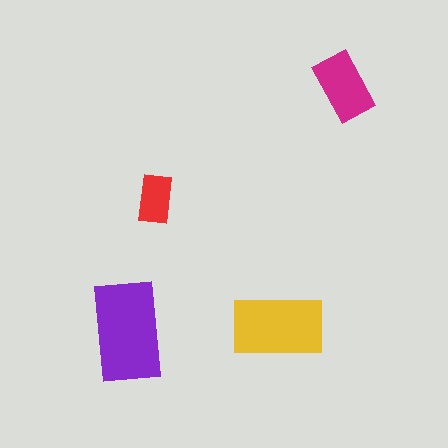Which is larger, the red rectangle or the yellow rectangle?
The yellow one.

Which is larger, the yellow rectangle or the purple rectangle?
The purple one.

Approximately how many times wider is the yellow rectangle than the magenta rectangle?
About 1.5 times wider.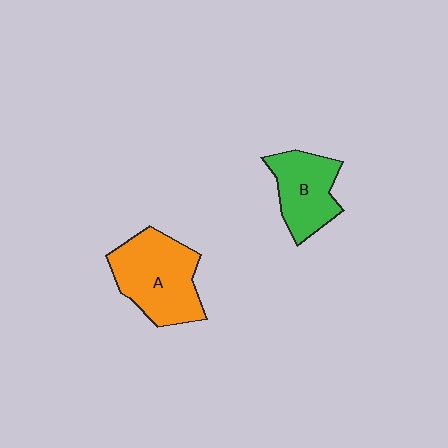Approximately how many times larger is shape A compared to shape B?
Approximately 1.4 times.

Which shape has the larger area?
Shape A (orange).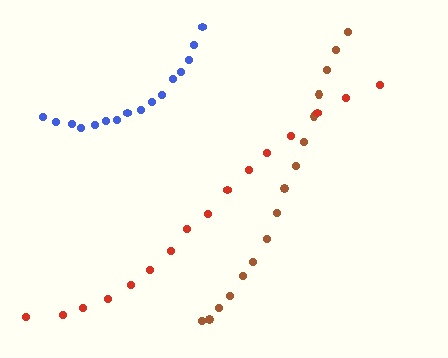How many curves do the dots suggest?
There are 3 distinct paths.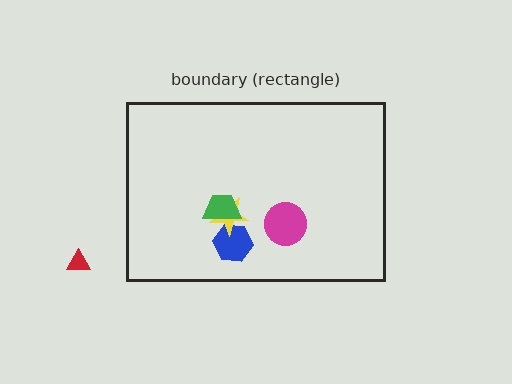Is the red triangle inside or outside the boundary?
Outside.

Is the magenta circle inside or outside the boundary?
Inside.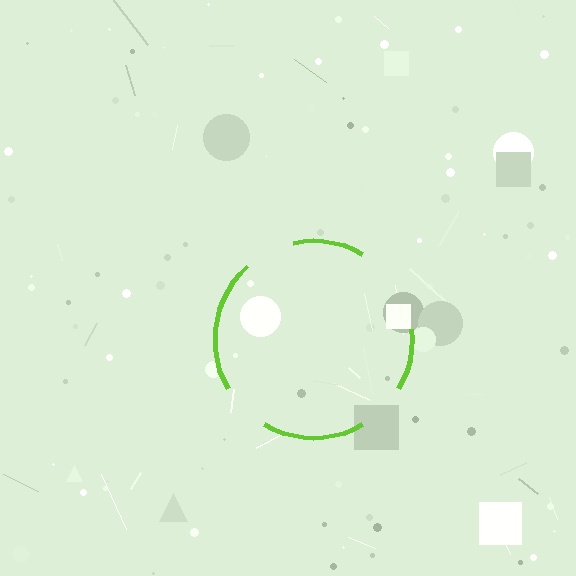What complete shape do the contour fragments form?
The contour fragments form a circle.